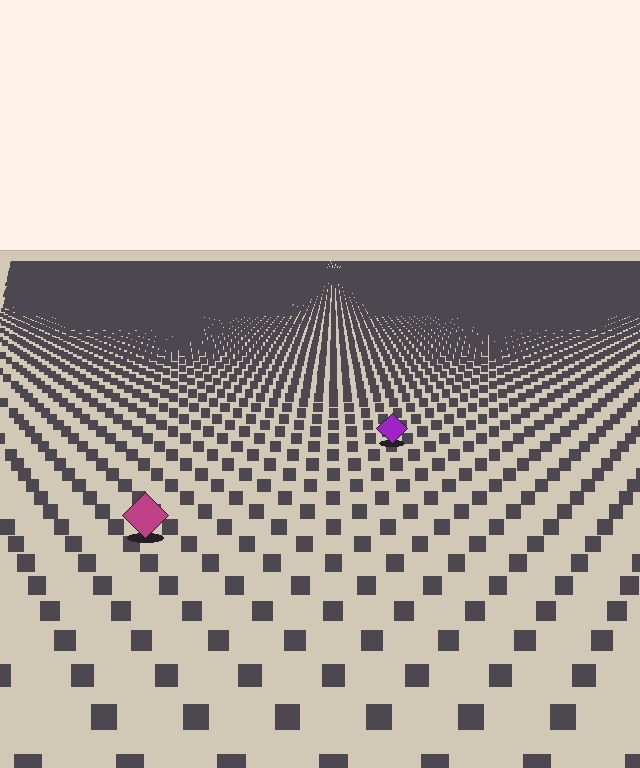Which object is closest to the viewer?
The magenta diamond is closest. The texture marks near it are larger and more spread out.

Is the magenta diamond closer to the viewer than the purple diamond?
Yes. The magenta diamond is closer — you can tell from the texture gradient: the ground texture is coarser near it.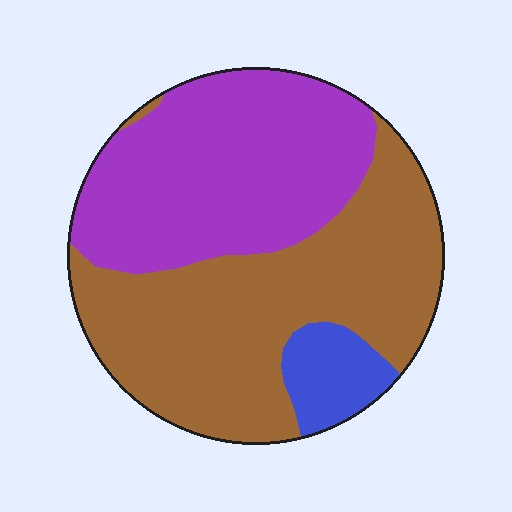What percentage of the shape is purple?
Purple covers 41% of the shape.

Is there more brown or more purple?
Brown.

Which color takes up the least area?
Blue, at roughly 10%.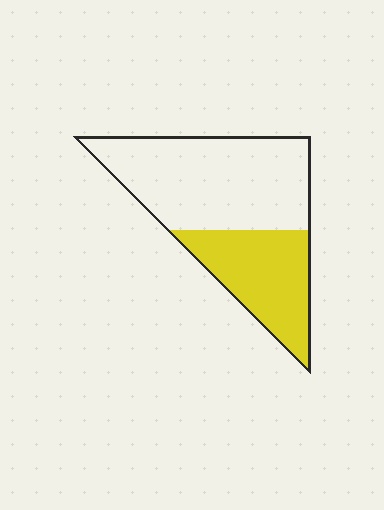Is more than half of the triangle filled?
No.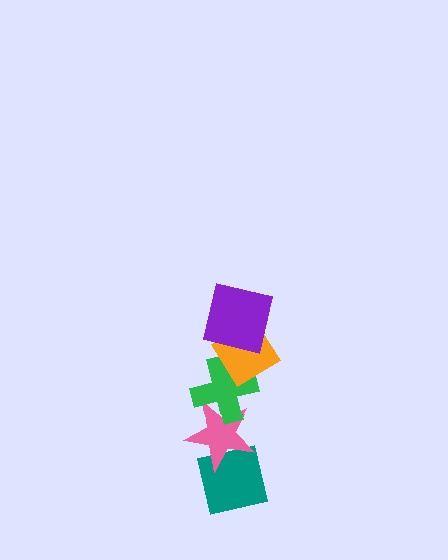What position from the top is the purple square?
The purple square is 1st from the top.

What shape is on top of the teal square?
The pink star is on top of the teal square.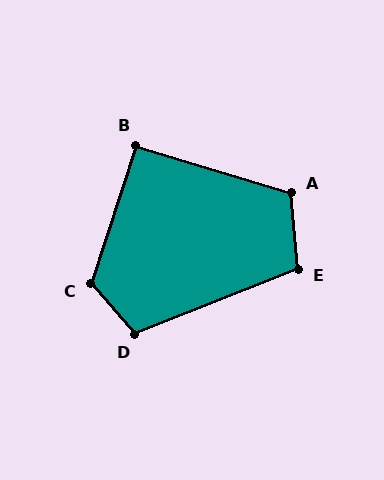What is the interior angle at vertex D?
Approximately 109 degrees (obtuse).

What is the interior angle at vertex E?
Approximately 107 degrees (obtuse).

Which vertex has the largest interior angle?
C, at approximately 121 degrees.